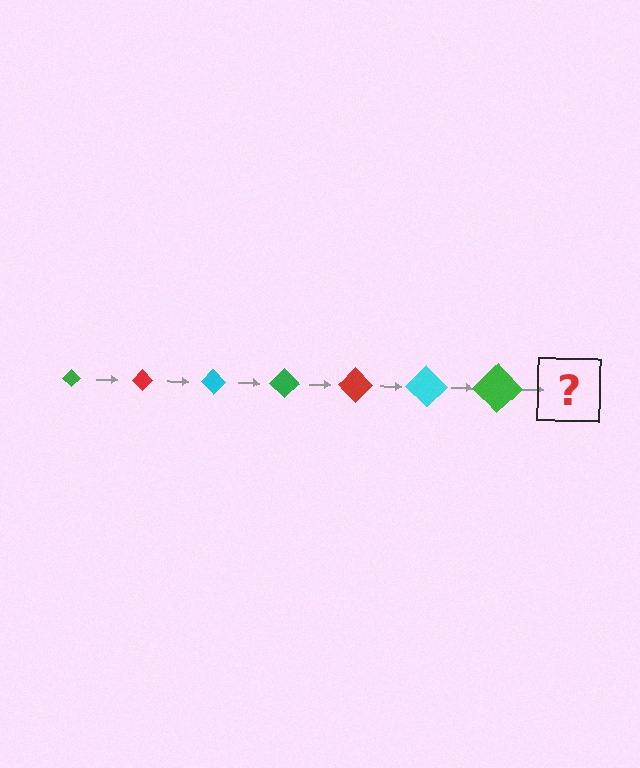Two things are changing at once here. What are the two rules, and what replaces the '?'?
The two rules are that the diamond grows larger each step and the color cycles through green, red, and cyan. The '?' should be a red diamond, larger than the previous one.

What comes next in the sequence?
The next element should be a red diamond, larger than the previous one.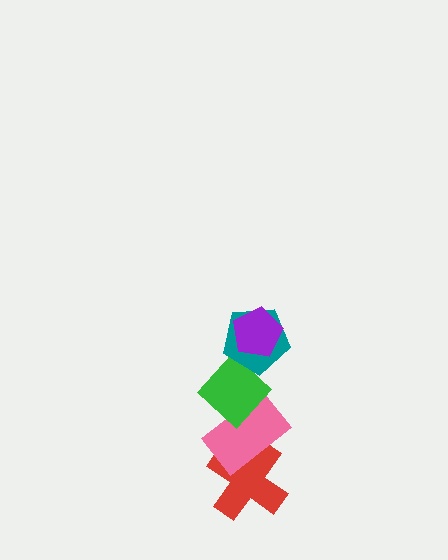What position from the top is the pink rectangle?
The pink rectangle is 4th from the top.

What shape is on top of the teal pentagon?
The purple pentagon is on top of the teal pentagon.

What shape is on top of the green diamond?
The teal pentagon is on top of the green diamond.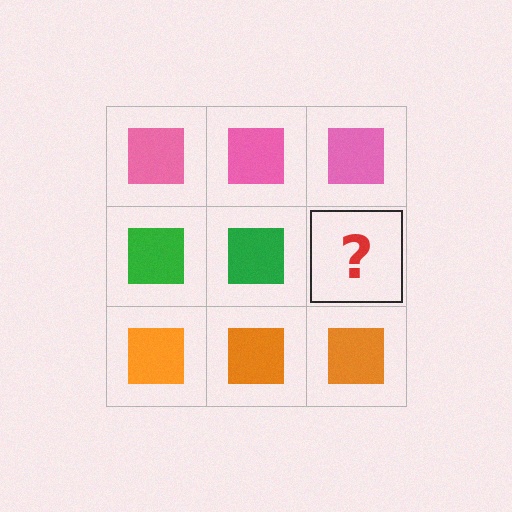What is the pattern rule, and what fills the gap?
The rule is that each row has a consistent color. The gap should be filled with a green square.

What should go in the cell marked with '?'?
The missing cell should contain a green square.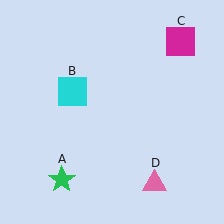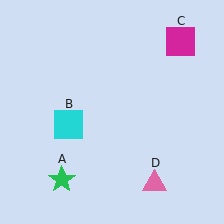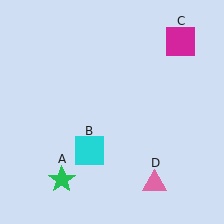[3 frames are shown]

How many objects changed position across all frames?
1 object changed position: cyan square (object B).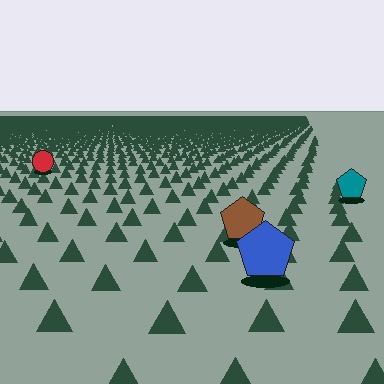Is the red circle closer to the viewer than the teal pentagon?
No. The teal pentagon is closer — you can tell from the texture gradient: the ground texture is coarser near it.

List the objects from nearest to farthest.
From nearest to farthest: the blue pentagon, the brown pentagon, the teal pentagon, the red circle.